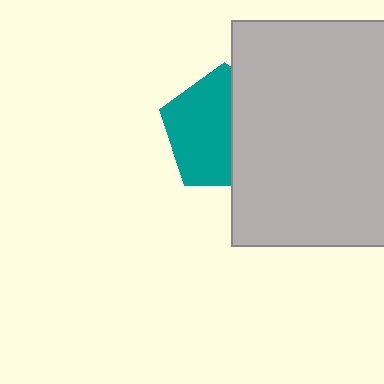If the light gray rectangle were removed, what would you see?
You would see the complete teal pentagon.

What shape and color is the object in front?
The object in front is a light gray rectangle.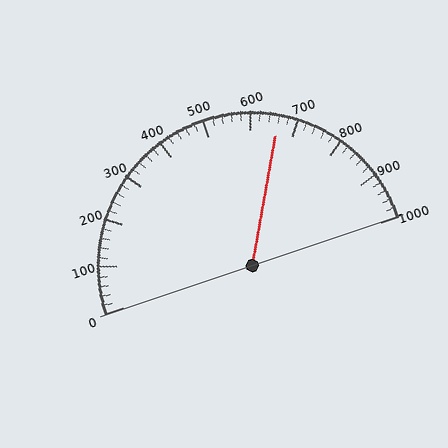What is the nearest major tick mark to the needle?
The nearest major tick mark is 700.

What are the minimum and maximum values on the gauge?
The gauge ranges from 0 to 1000.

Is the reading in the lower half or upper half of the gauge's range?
The reading is in the upper half of the range (0 to 1000).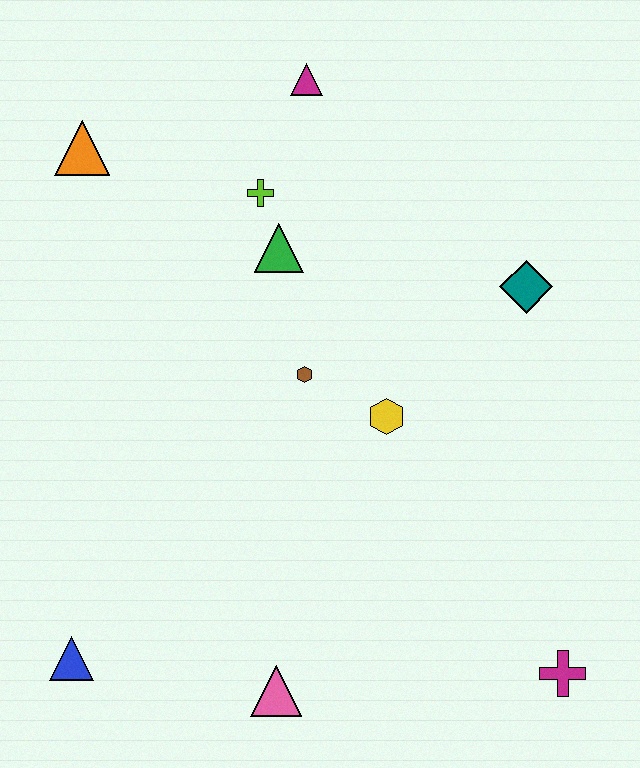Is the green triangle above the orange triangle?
No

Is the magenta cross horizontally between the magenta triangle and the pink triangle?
No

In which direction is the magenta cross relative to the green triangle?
The magenta cross is below the green triangle.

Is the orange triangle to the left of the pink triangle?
Yes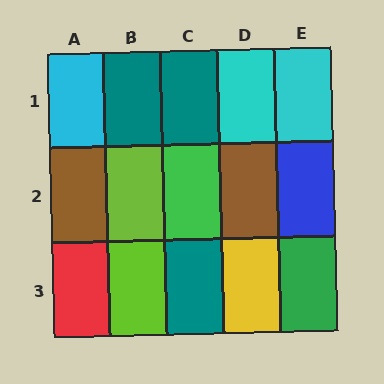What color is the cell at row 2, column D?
Brown.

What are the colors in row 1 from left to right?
Cyan, teal, teal, cyan, cyan.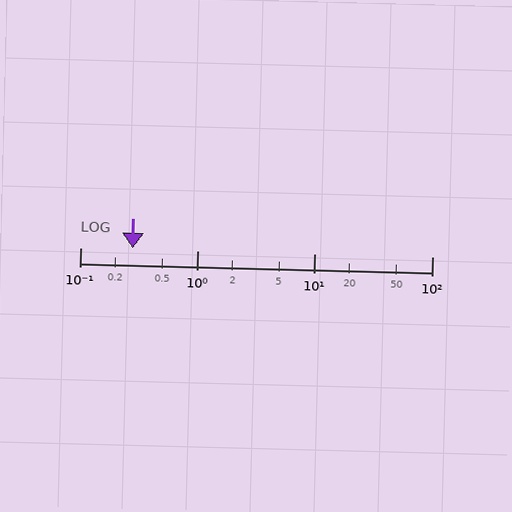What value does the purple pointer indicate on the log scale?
The pointer indicates approximately 0.28.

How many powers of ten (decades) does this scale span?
The scale spans 3 decades, from 0.1 to 100.